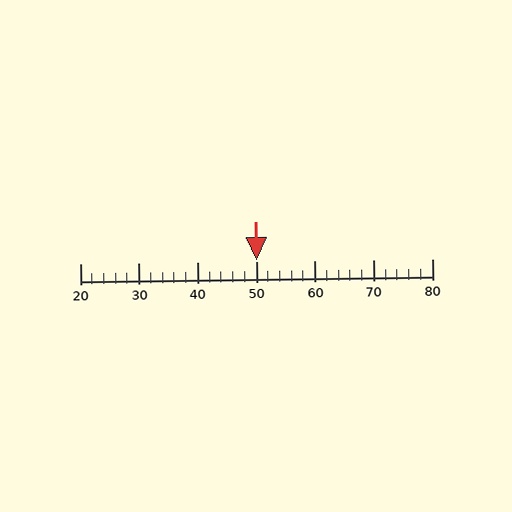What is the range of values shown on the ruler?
The ruler shows values from 20 to 80.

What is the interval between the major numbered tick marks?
The major tick marks are spaced 10 units apart.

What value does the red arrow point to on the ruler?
The red arrow points to approximately 50.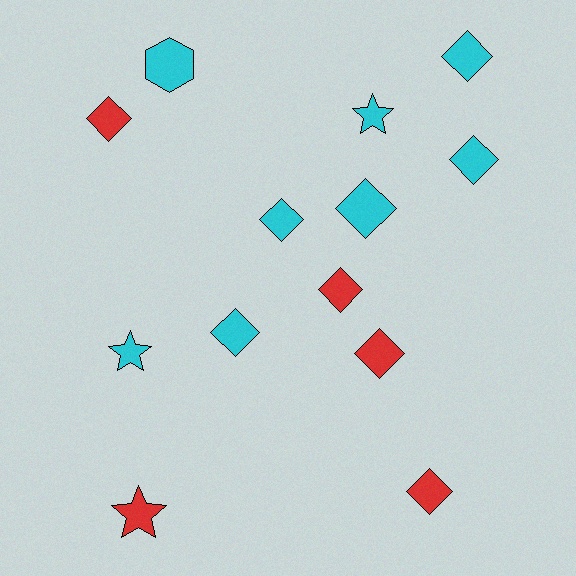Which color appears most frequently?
Cyan, with 8 objects.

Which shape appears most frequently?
Diamond, with 9 objects.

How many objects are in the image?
There are 13 objects.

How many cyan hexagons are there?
There is 1 cyan hexagon.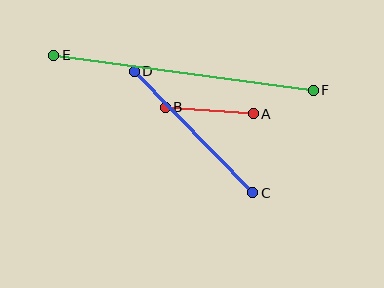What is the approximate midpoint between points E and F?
The midpoint is at approximately (183, 73) pixels.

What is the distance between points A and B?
The distance is approximately 88 pixels.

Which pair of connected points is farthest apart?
Points E and F are farthest apart.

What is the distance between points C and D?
The distance is approximately 170 pixels.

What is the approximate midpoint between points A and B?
The midpoint is at approximately (209, 110) pixels.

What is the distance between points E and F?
The distance is approximately 262 pixels.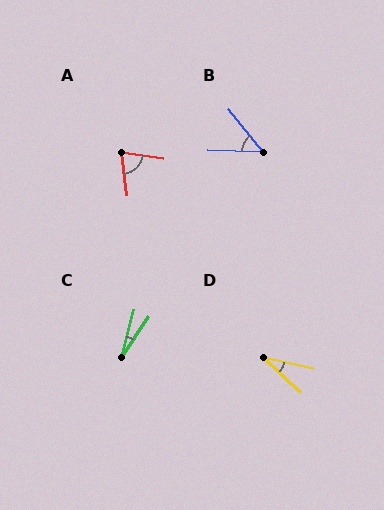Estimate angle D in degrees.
Approximately 30 degrees.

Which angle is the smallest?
C, at approximately 18 degrees.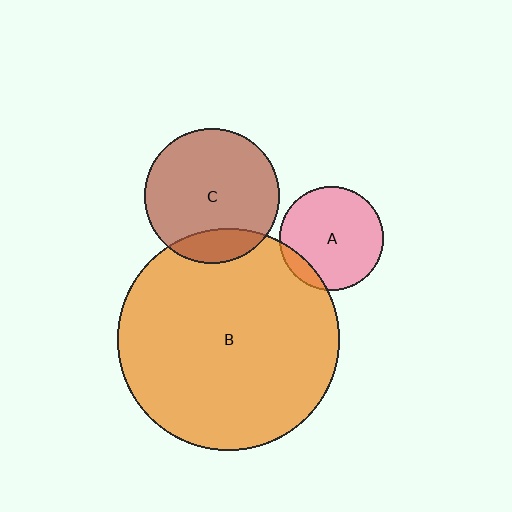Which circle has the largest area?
Circle B (orange).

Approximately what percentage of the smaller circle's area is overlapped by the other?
Approximately 15%.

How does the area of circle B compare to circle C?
Approximately 2.7 times.